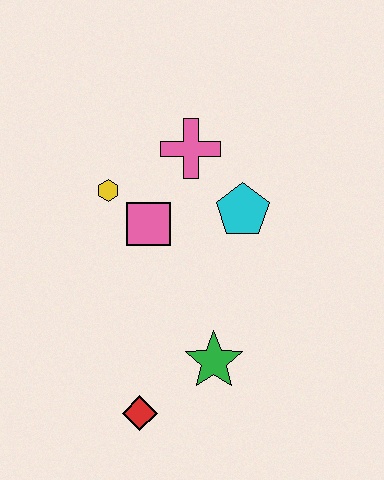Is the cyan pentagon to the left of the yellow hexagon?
No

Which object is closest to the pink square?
The yellow hexagon is closest to the pink square.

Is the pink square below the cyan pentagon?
Yes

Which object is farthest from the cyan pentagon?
The red diamond is farthest from the cyan pentagon.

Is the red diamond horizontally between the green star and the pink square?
No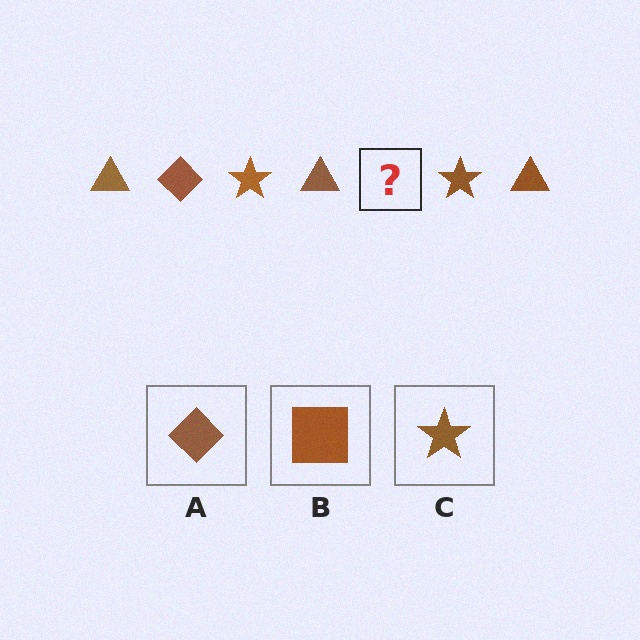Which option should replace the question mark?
Option A.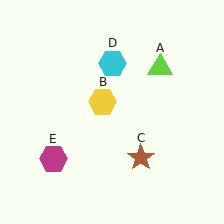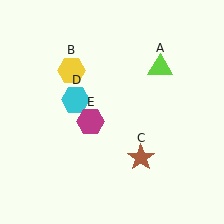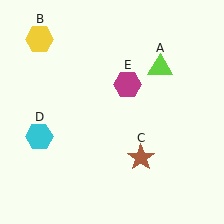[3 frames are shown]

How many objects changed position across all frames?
3 objects changed position: yellow hexagon (object B), cyan hexagon (object D), magenta hexagon (object E).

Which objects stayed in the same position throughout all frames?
Lime triangle (object A) and brown star (object C) remained stationary.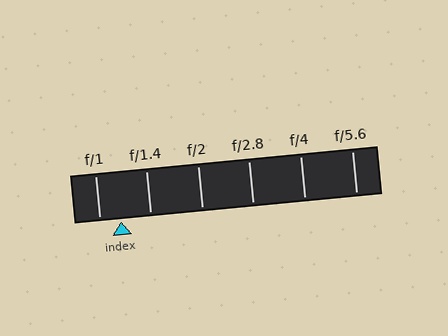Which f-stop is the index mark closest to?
The index mark is closest to f/1.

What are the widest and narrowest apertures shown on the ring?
The widest aperture shown is f/1 and the narrowest is f/5.6.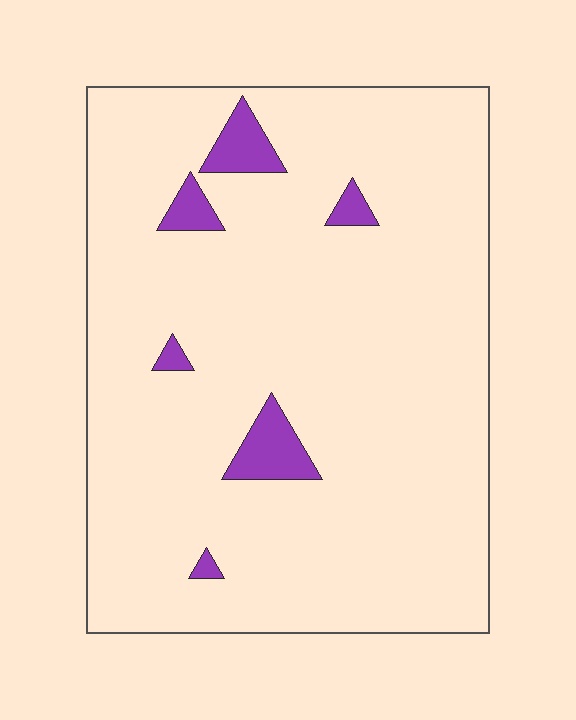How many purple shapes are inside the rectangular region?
6.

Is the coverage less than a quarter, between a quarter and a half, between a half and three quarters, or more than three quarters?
Less than a quarter.